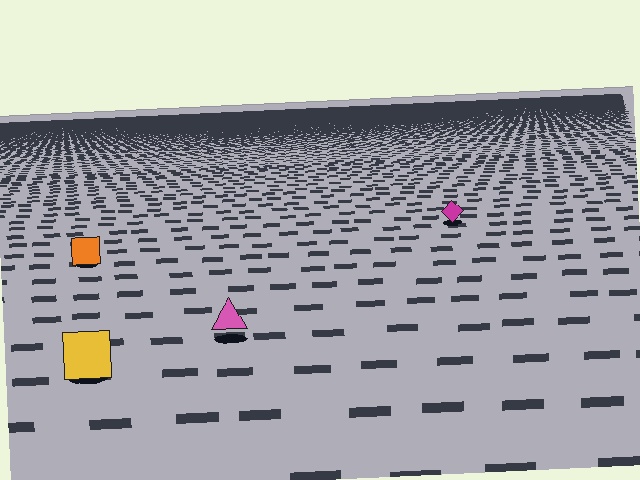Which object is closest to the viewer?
The yellow square is closest. The texture marks near it are larger and more spread out.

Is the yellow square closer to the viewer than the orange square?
Yes. The yellow square is closer — you can tell from the texture gradient: the ground texture is coarser near it.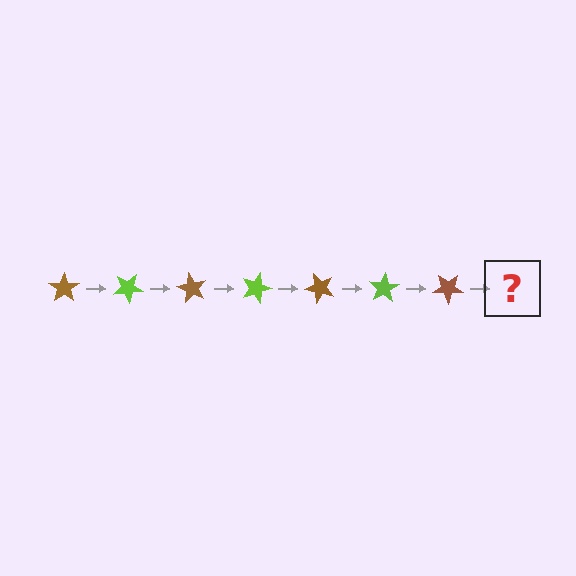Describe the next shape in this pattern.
It should be a lime star, rotated 210 degrees from the start.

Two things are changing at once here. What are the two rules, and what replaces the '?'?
The two rules are that it rotates 30 degrees each step and the color cycles through brown and lime. The '?' should be a lime star, rotated 210 degrees from the start.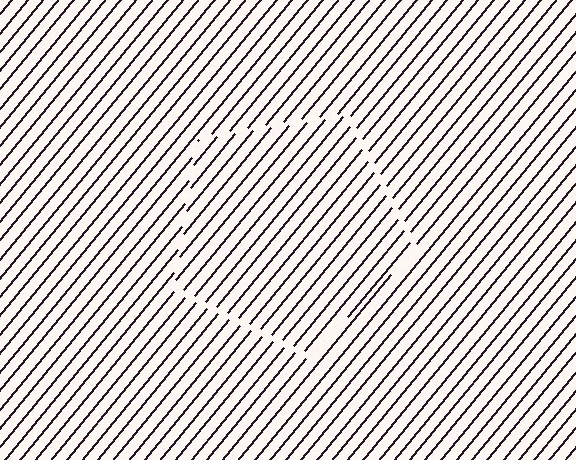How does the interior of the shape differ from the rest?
The interior of the shape contains the same grating, shifted by half a period — the contour is defined by the phase discontinuity where line-ends from the inner and outer gratings abut.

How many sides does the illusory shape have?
5 sides — the line-ends trace a pentagon.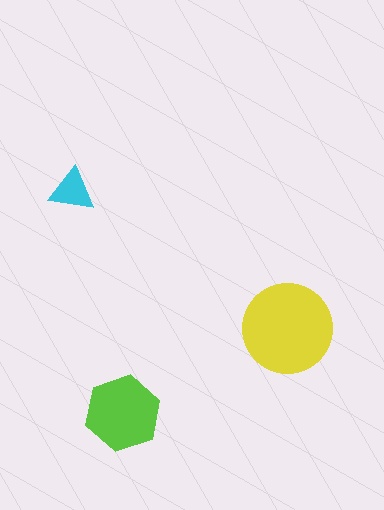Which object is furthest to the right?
The yellow circle is rightmost.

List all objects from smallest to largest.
The cyan triangle, the lime hexagon, the yellow circle.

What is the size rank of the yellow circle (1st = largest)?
1st.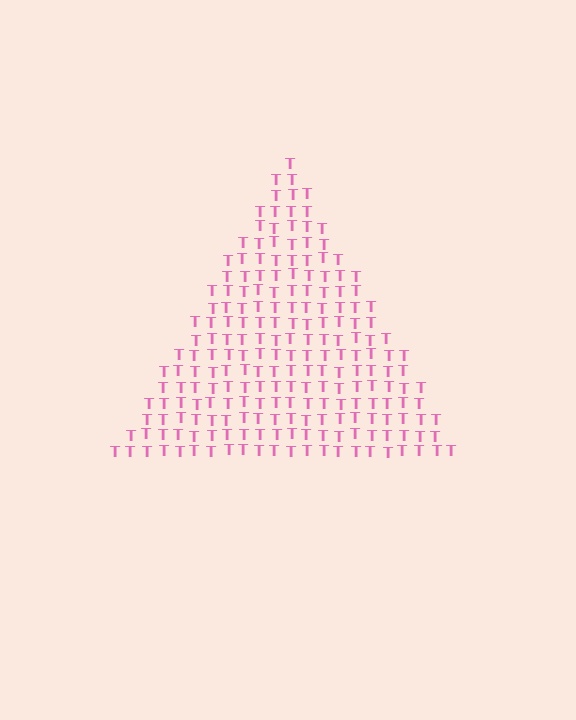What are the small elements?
The small elements are letter T's.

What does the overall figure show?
The overall figure shows a triangle.